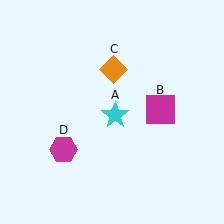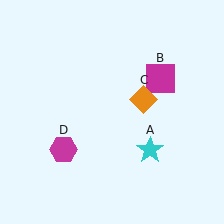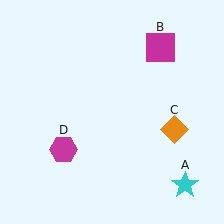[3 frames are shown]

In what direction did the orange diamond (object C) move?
The orange diamond (object C) moved down and to the right.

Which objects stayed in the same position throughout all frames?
Magenta hexagon (object D) remained stationary.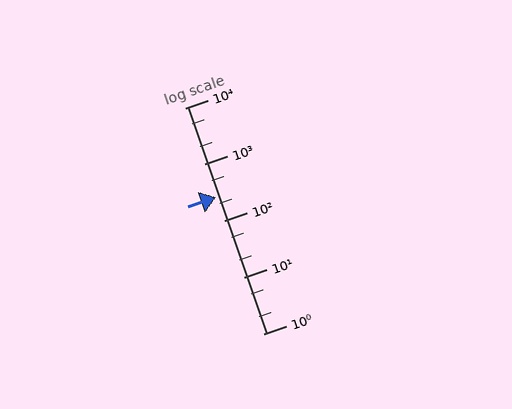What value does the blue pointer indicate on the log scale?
The pointer indicates approximately 260.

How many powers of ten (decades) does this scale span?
The scale spans 4 decades, from 1 to 10000.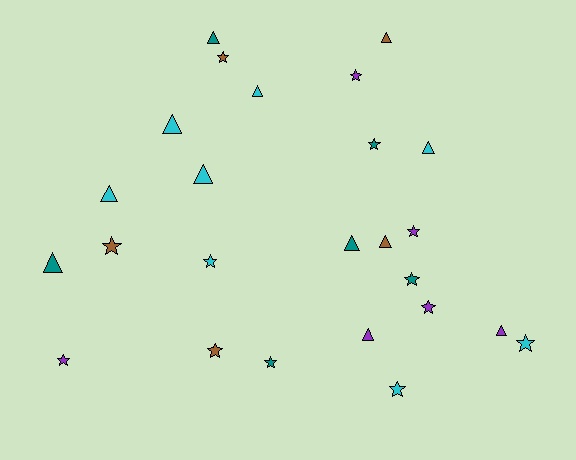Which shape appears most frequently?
Star, with 13 objects.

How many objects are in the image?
There are 25 objects.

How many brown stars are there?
There are 3 brown stars.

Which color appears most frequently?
Cyan, with 8 objects.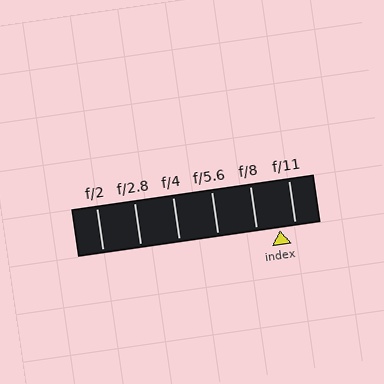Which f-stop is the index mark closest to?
The index mark is closest to f/11.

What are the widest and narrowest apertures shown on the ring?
The widest aperture shown is f/2 and the narrowest is f/11.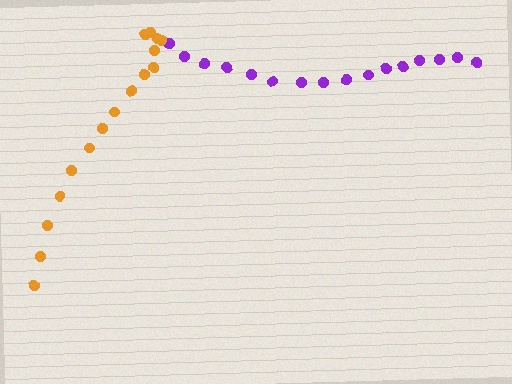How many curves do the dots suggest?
There are 2 distinct paths.